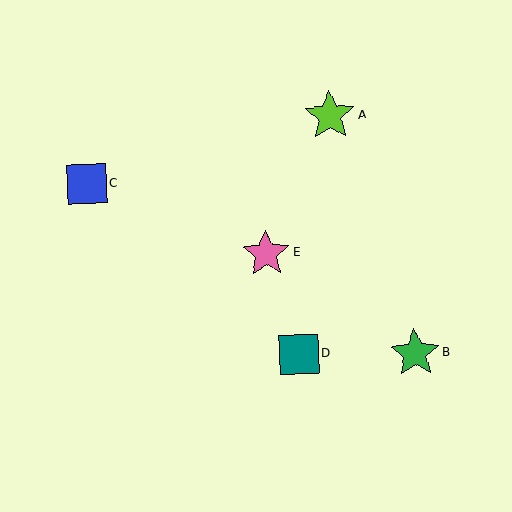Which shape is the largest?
The lime star (labeled A) is the largest.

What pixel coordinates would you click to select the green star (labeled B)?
Click at (415, 353) to select the green star B.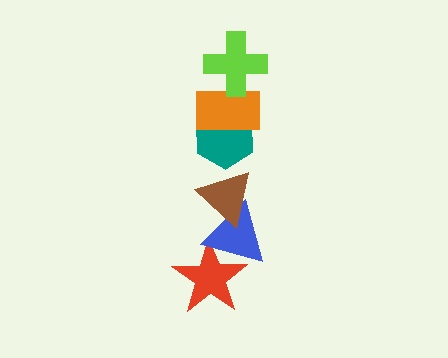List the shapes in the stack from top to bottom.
From top to bottom: the lime cross, the orange rectangle, the teal hexagon, the brown triangle, the blue triangle, the red star.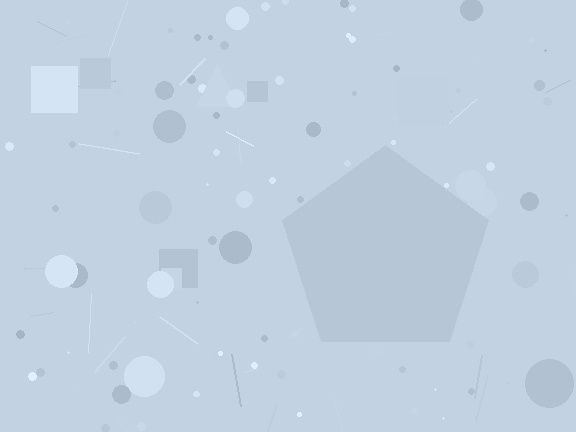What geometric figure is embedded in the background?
A pentagon is embedded in the background.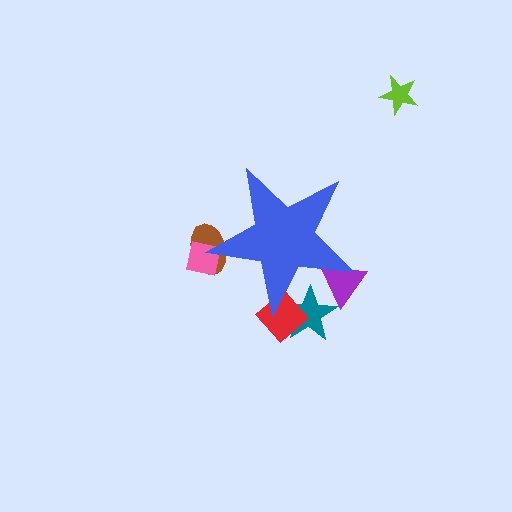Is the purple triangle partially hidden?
Yes, the purple triangle is partially hidden behind the blue star.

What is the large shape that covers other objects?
A blue star.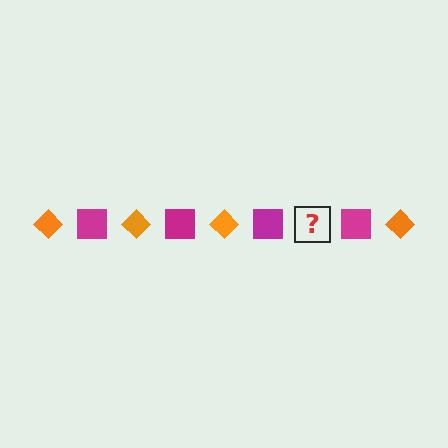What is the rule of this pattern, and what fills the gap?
The rule is that the pattern alternates between orange diamond and magenta square. The gap should be filled with an orange diamond.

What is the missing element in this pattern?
The missing element is an orange diamond.